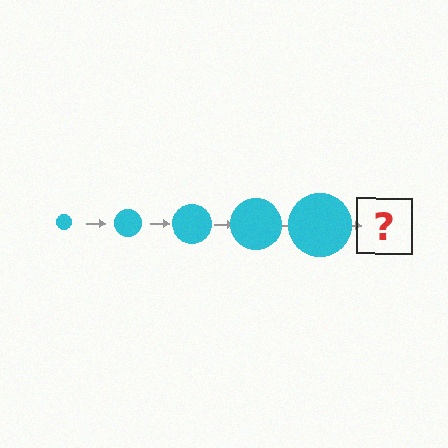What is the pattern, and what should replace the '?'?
The pattern is that the circle gets progressively larger each step. The '?' should be a cyan circle, larger than the previous one.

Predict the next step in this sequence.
The next step is a cyan circle, larger than the previous one.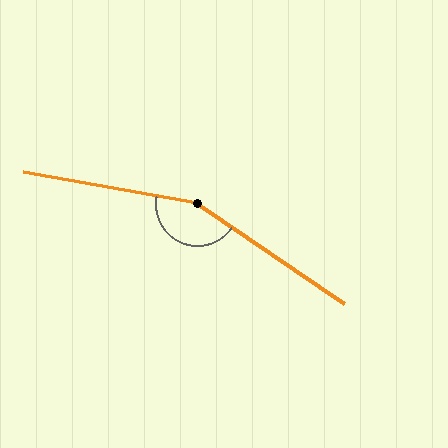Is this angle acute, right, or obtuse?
It is obtuse.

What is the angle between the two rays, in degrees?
Approximately 156 degrees.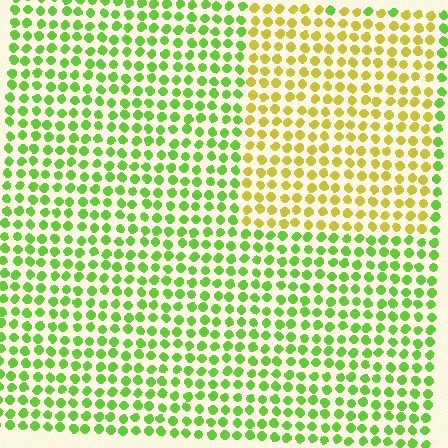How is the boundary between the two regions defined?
The boundary is defined purely by a slight shift in hue (about 46 degrees). Spacing, size, and orientation are identical on both sides.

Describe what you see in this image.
The image is filled with small lime elements in a uniform arrangement. A rectangle-shaped region is visible where the elements are tinted to a slightly different hue, forming a subtle color boundary.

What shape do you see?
I see a rectangle.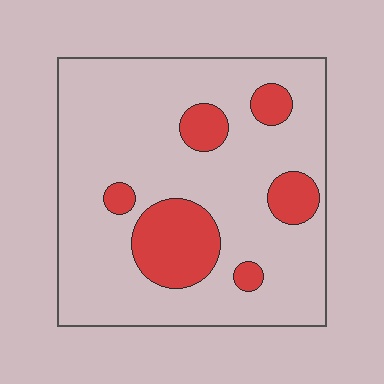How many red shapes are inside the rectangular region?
6.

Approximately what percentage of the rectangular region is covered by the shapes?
Approximately 20%.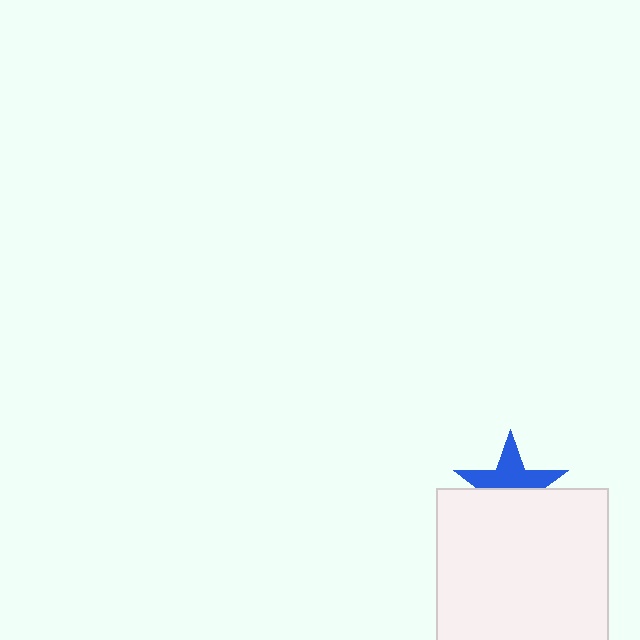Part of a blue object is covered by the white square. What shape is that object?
It is a star.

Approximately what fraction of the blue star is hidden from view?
Roughly 49% of the blue star is hidden behind the white square.